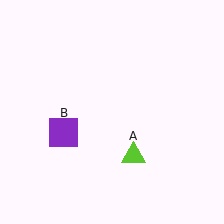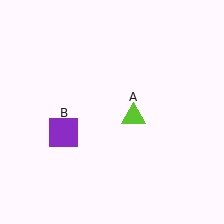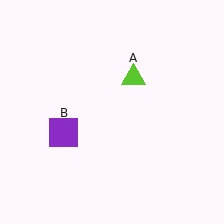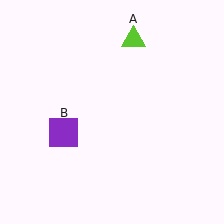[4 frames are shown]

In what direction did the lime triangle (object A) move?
The lime triangle (object A) moved up.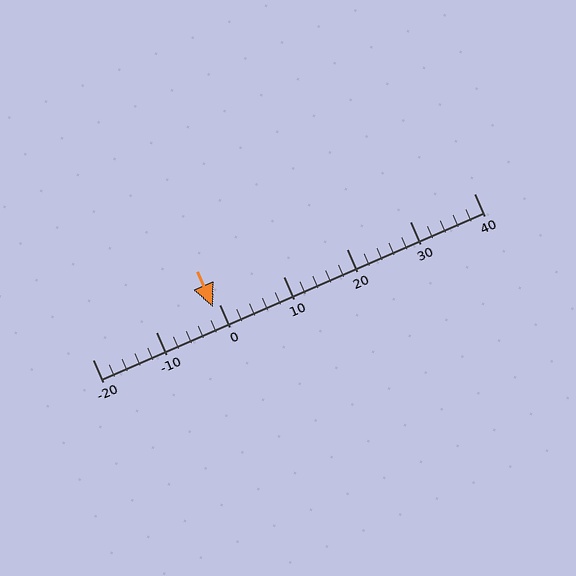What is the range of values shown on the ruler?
The ruler shows values from -20 to 40.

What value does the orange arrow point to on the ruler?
The orange arrow points to approximately -1.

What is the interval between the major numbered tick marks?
The major tick marks are spaced 10 units apart.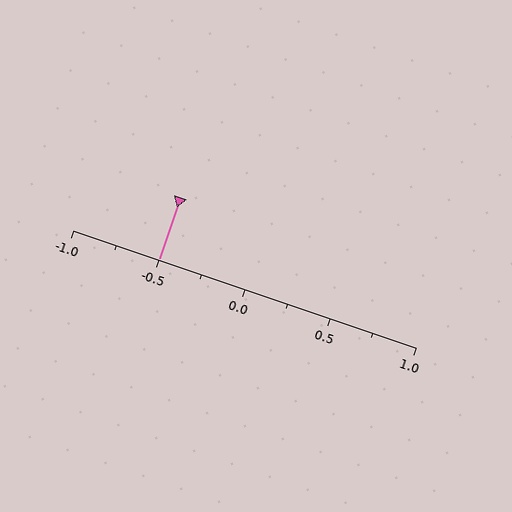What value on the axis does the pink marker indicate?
The marker indicates approximately -0.5.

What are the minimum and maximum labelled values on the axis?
The axis runs from -1.0 to 1.0.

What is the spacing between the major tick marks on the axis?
The major ticks are spaced 0.5 apart.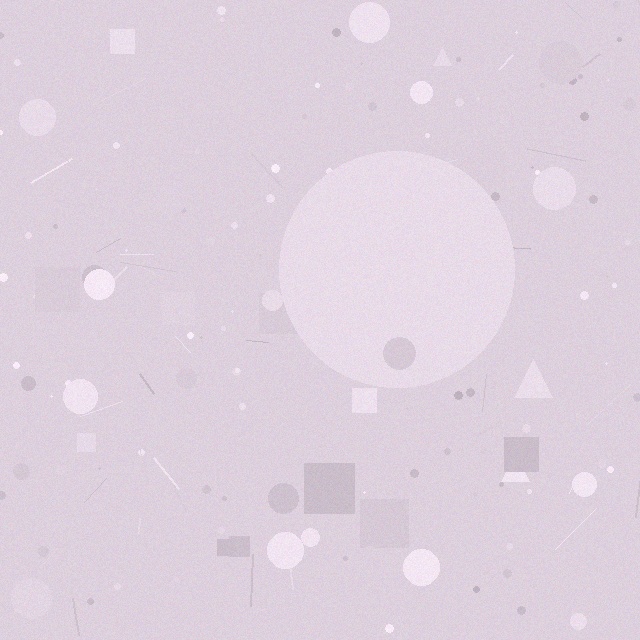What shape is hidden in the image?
A circle is hidden in the image.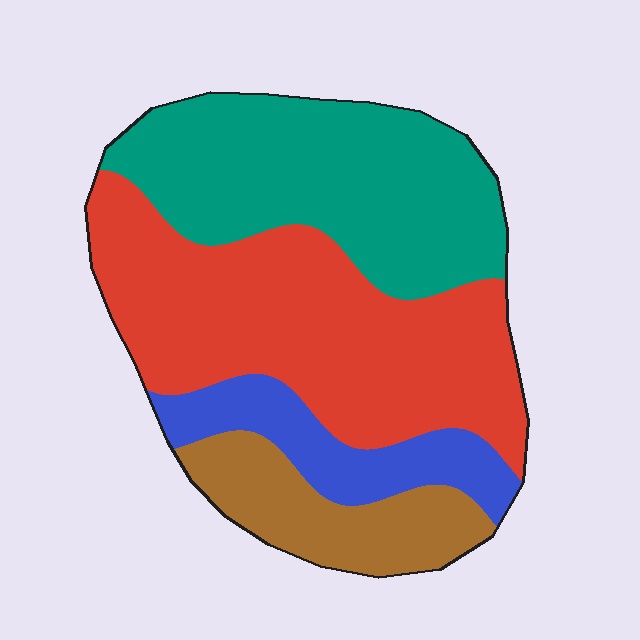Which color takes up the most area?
Red, at roughly 40%.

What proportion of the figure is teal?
Teal covers roughly 35% of the figure.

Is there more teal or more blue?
Teal.